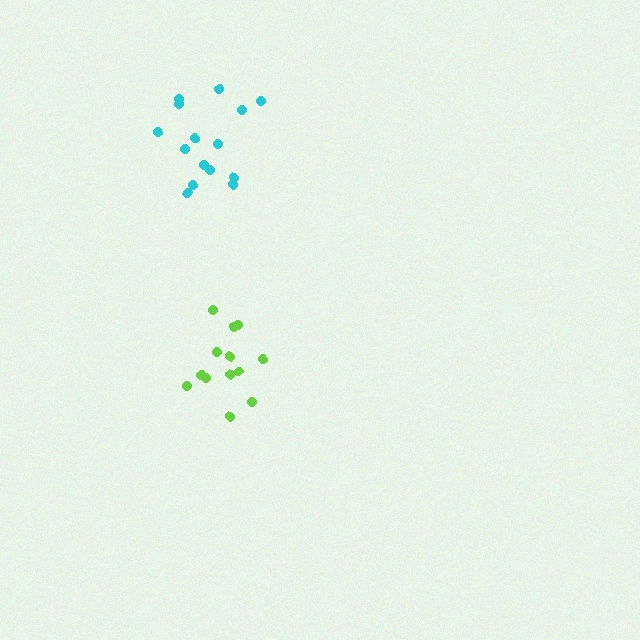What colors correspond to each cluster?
The clusters are colored: lime, cyan.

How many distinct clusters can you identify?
There are 2 distinct clusters.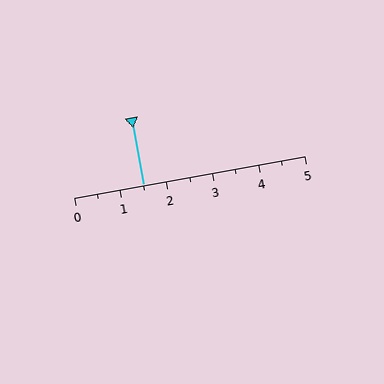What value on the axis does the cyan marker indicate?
The marker indicates approximately 1.5.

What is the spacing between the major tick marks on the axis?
The major ticks are spaced 1 apart.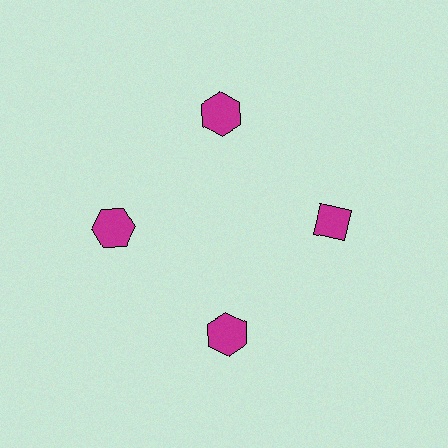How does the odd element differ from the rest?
It has a different shape: diamond instead of hexagon.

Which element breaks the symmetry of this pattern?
The magenta diamond at roughly the 3 o'clock position breaks the symmetry. All other shapes are magenta hexagons.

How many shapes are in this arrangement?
There are 4 shapes arranged in a ring pattern.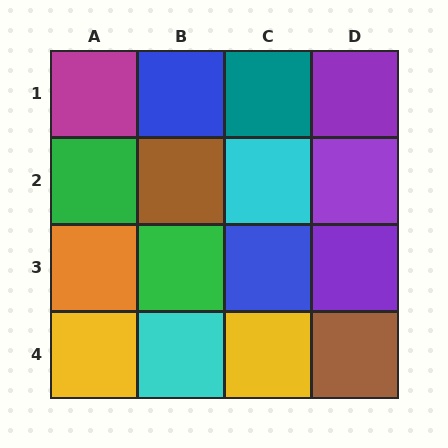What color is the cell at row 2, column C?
Cyan.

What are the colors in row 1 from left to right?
Magenta, blue, teal, purple.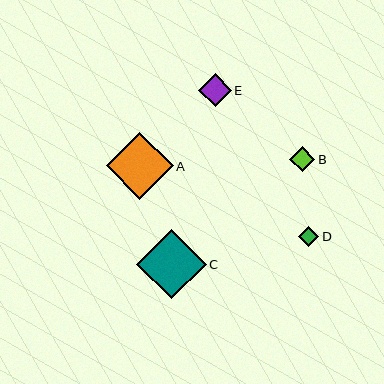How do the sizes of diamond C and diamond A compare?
Diamond C and diamond A are approximately the same size.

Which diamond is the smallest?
Diamond D is the smallest with a size of approximately 20 pixels.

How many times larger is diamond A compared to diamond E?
Diamond A is approximately 2.1 times the size of diamond E.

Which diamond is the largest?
Diamond C is the largest with a size of approximately 70 pixels.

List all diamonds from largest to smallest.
From largest to smallest: C, A, E, B, D.